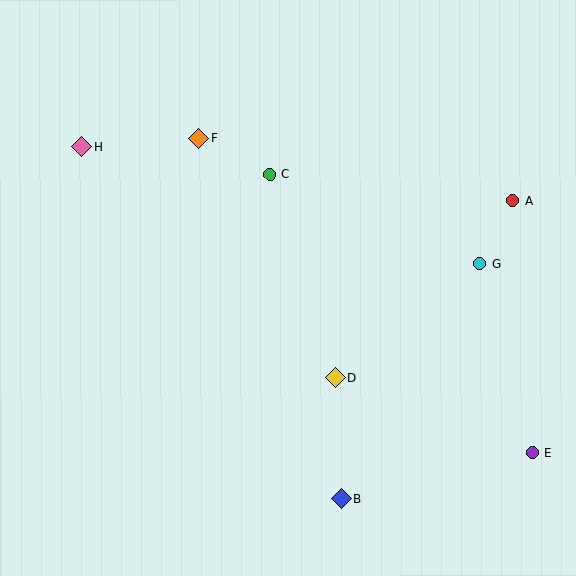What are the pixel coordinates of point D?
Point D is at (335, 378).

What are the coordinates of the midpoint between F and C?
The midpoint between F and C is at (234, 156).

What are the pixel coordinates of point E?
Point E is at (532, 453).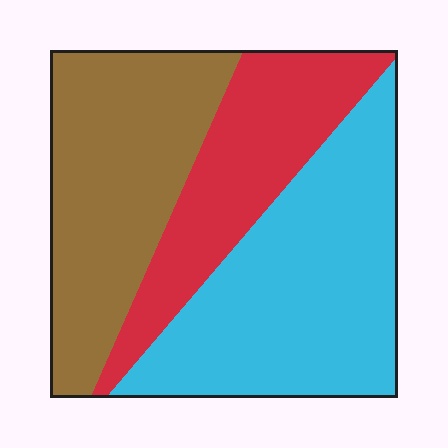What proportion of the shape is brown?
Brown covers 34% of the shape.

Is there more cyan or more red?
Cyan.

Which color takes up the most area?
Cyan, at roughly 40%.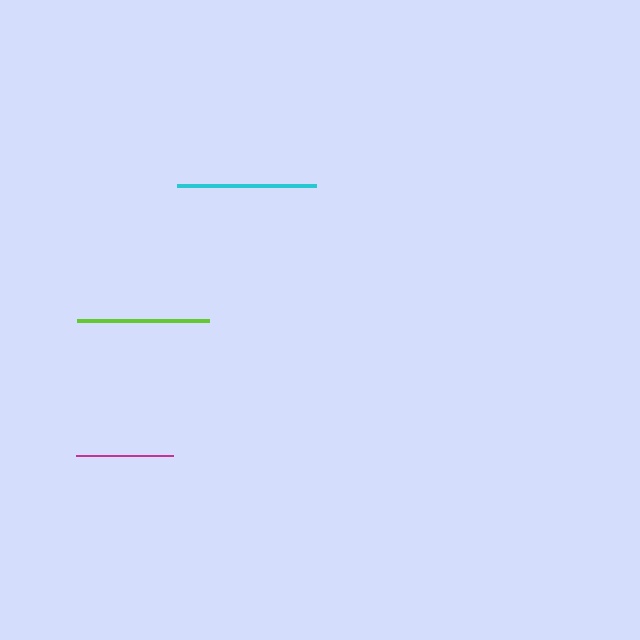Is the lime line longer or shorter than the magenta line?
The lime line is longer than the magenta line.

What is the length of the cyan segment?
The cyan segment is approximately 140 pixels long.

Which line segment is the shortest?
The magenta line is the shortest at approximately 97 pixels.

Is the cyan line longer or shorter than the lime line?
The cyan line is longer than the lime line.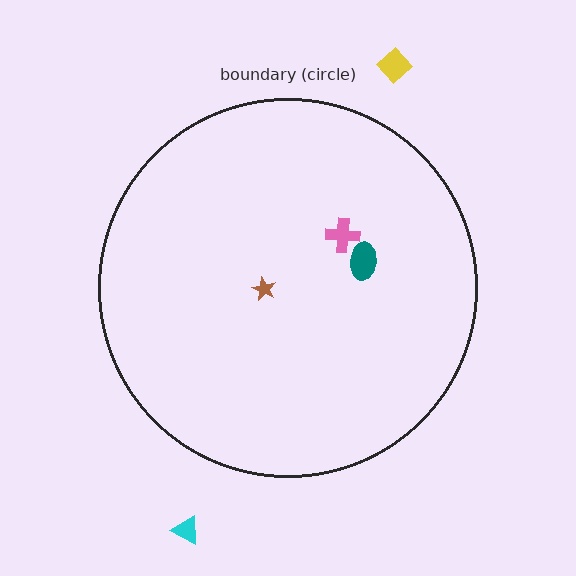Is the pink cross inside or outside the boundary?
Inside.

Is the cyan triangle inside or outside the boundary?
Outside.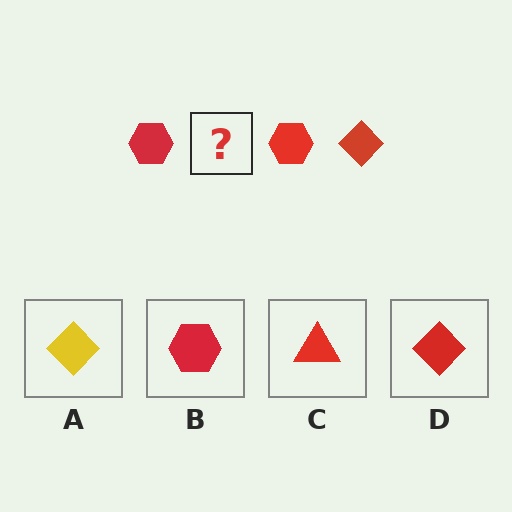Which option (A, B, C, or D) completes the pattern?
D.